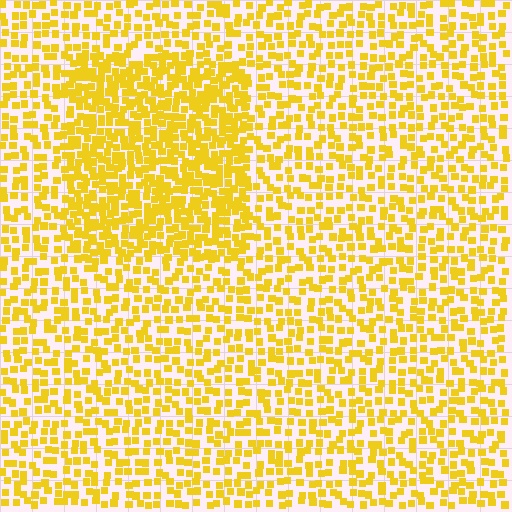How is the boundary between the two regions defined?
The boundary is defined by a change in element density (approximately 1.8x ratio). All elements are the same color, size, and shape.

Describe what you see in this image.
The image contains small yellow elements arranged at two different densities. A rectangle-shaped region is visible where the elements are more densely packed than the surrounding area.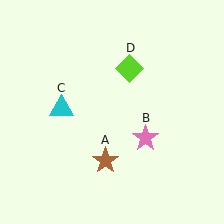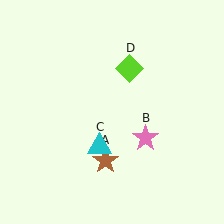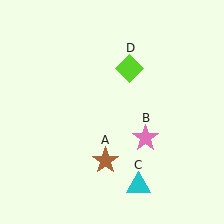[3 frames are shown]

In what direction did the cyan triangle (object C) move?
The cyan triangle (object C) moved down and to the right.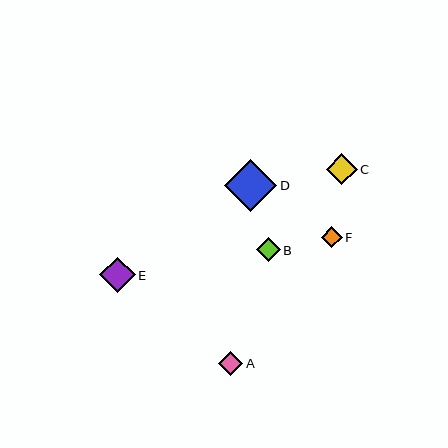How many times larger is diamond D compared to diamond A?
Diamond D is approximately 2.2 times the size of diamond A.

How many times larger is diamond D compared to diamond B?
Diamond D is approximately 2.2 times the size of diamond B.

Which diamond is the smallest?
Diamond F is the smallest with a size of approximately 21 pixels.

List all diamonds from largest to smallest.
From largest to smallest: D, E, C, A, B, F.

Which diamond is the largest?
Diamond D is the largest with a size of approximately 52 pixels.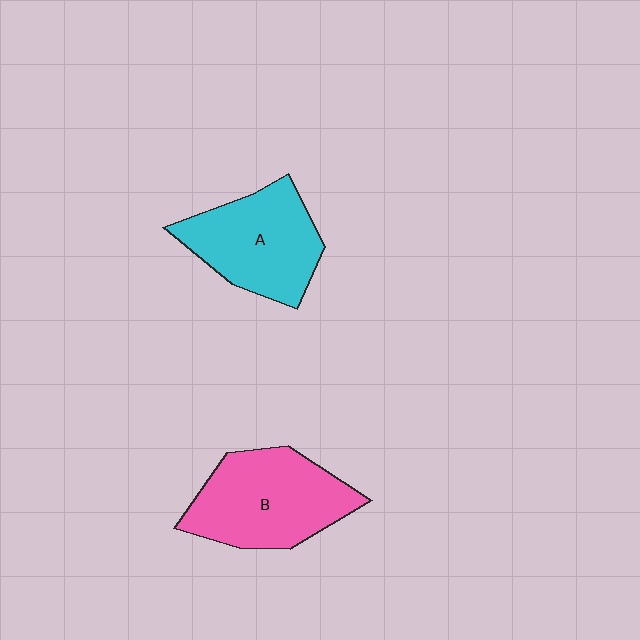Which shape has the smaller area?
Shape A (cyan).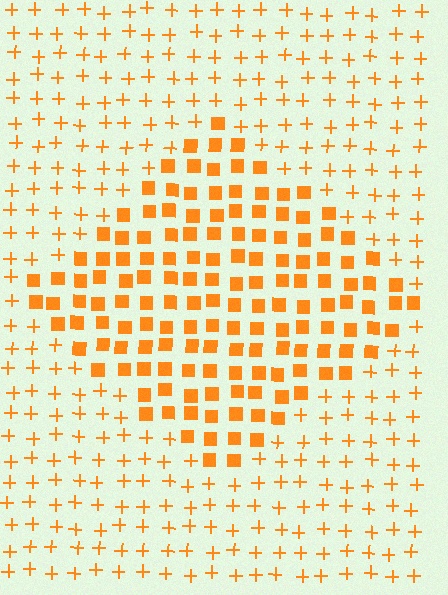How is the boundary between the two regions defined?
The boundary is defined by a change in element shape: squares inside vs. plus signs outside. All elements share the same color and spacing.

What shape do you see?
I see a diamond.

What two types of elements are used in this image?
The image uses squares inside the diamond region and plus signs outside it.